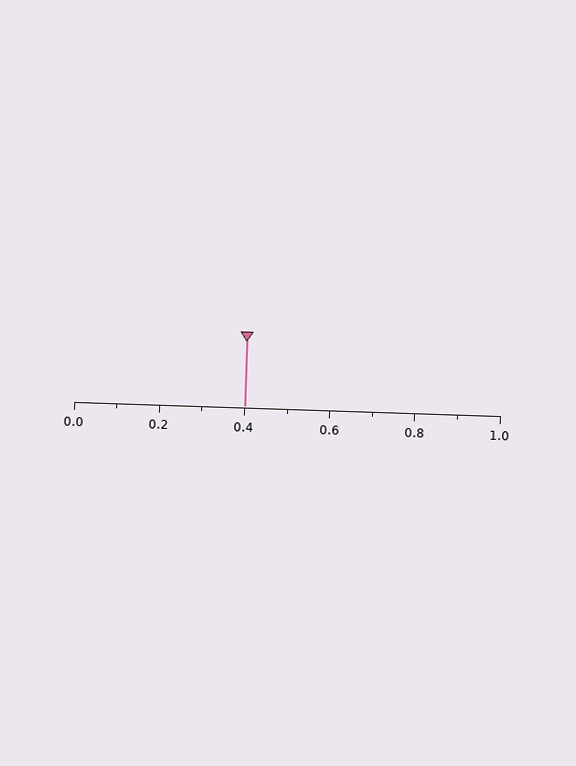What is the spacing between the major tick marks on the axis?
The major ticks are spaced 0.2 apart.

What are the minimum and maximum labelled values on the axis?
The axis runs from 0.0 to 1.0.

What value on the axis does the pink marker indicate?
The marker indicates approximately 0.4.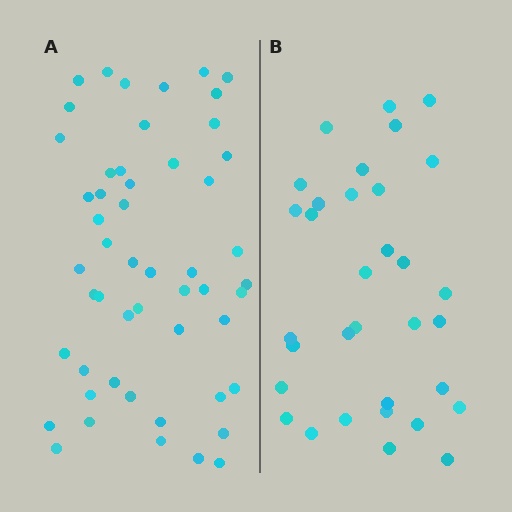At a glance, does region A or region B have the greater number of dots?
Region A (the left region) has more dots.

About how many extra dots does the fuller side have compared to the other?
Region A has approximately 20 more dots than region B.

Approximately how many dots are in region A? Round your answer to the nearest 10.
About 50 dots. (The exact count is 52, which rounds to 50.)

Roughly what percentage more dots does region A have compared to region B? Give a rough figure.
About 60% more.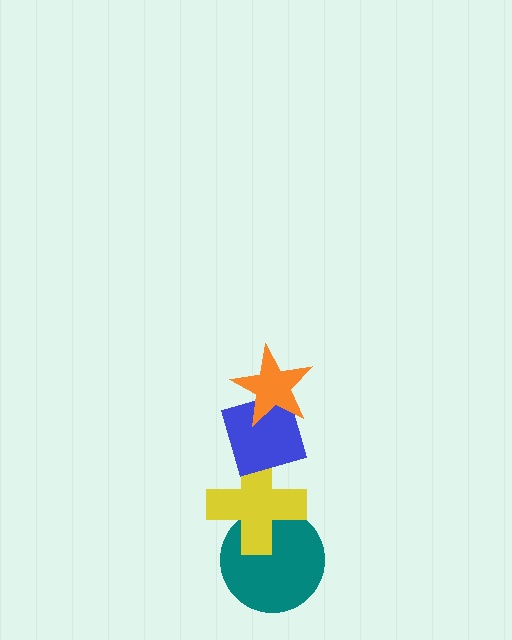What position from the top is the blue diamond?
The blue diamond is 2nd from the top.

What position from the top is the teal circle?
The teal circle is 4th from the top.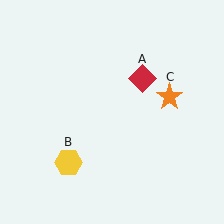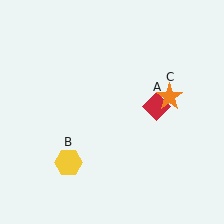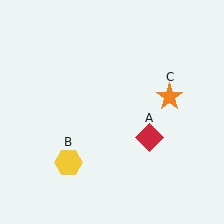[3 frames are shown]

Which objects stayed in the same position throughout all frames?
Yellow hexagon (object B) and orange star (object C) remained stationary.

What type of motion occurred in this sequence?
The red diamond (object A) rotated clockwise around the center of the scene.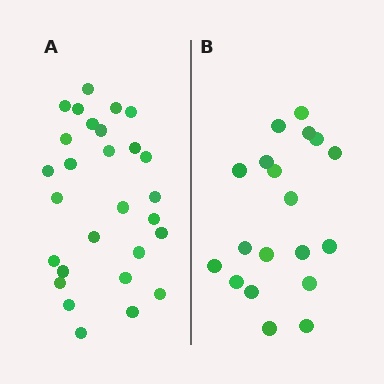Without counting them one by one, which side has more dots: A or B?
Region A (the left region) has more dots.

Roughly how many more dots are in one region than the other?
Region A has roughly 8 or so more dots than region B.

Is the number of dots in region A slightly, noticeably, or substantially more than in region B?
Region A has substantially more. The ratio is roughly 1.5 to 1.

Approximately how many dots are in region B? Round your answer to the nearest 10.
About 20 dots. (The exact count is 19, which rounds to 20.)